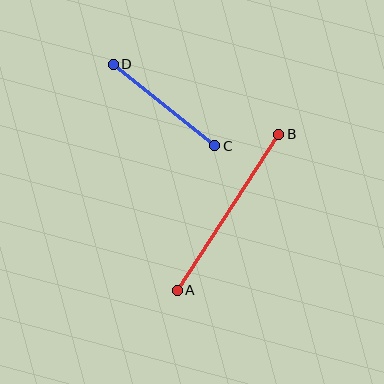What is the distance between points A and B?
The distance is approximately 186 pixels.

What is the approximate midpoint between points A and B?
The midpoint is at approximately (228, 212) pixels.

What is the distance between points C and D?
The distance is approximately 130 pixels.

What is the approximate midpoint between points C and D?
The midpoint is at approximately (164, 105) pixels.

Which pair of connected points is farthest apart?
Points A and B are farthest apart.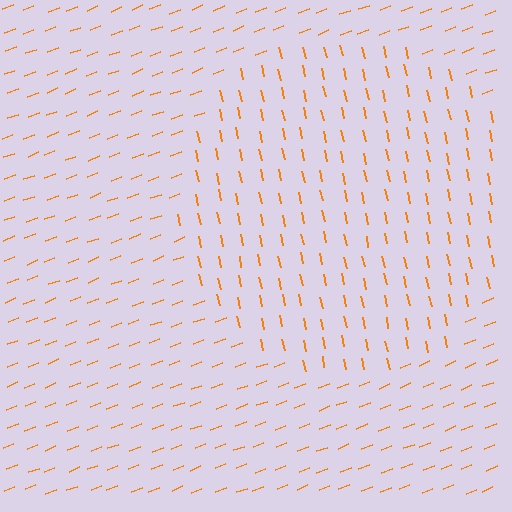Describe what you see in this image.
The image is filled with small orange line segments. A circle region in the image has lines oriented differently from the surrounding lines, creating a visible texture boundary.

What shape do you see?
I see a circle.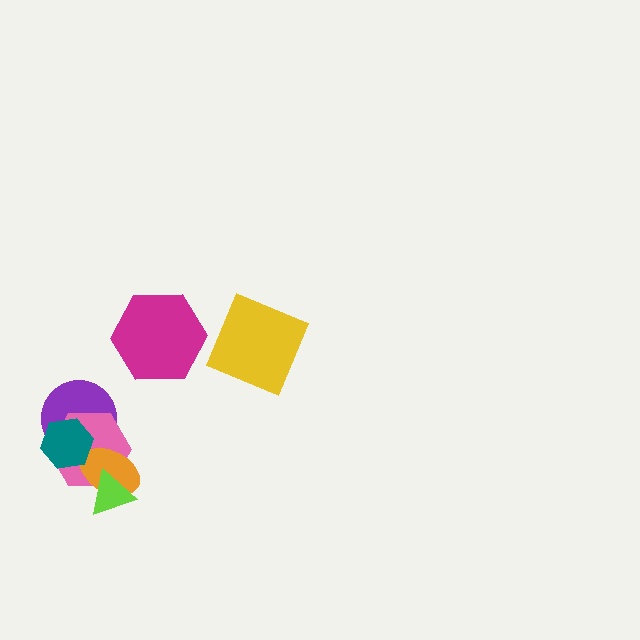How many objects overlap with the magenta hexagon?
0 objects overlap with the magenta hexagon.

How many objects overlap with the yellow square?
0 objects overlap with the yellow square.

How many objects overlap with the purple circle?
3 objects overlap with the purple circle.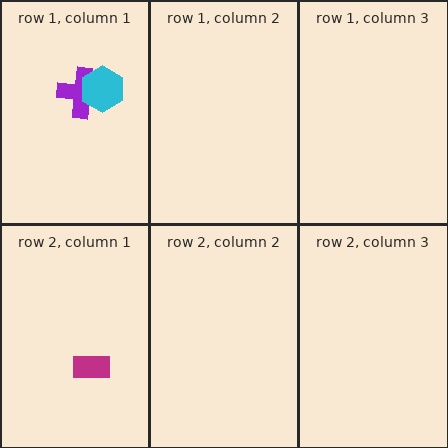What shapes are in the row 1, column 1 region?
The purple cross, the cyan hexagon.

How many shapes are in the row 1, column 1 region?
2.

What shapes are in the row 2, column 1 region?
The magenta rectangle.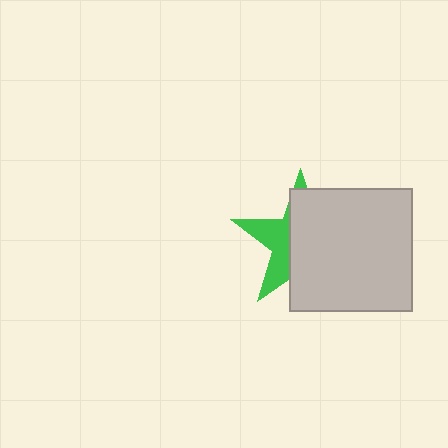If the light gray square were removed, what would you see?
You would see the complete green star.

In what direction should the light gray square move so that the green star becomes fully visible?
The light gray square should move right. That is the shortest direction to clear the overlap and leave the green star fully visible.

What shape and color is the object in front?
The object in front is a light gray square.